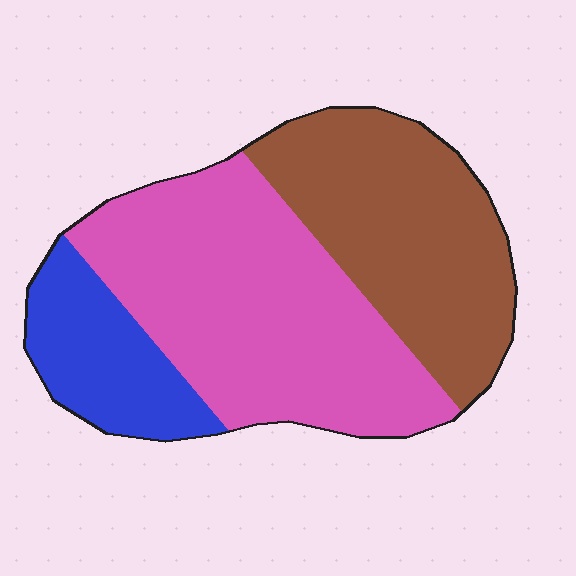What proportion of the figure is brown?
Brown takes up about three eighths (3/8) of the figure.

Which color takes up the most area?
Pink, at roughly 50%.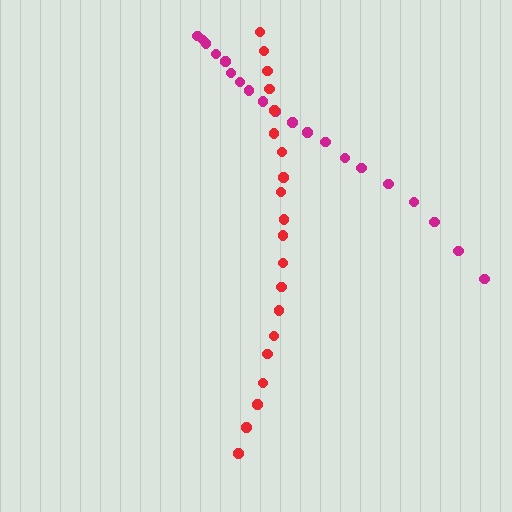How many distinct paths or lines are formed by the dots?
There are 2 distinct paths.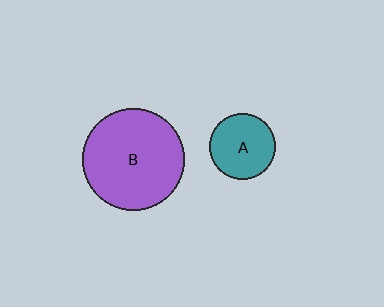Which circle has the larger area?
Circle B (purple).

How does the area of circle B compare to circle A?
Approximately 2.4 times.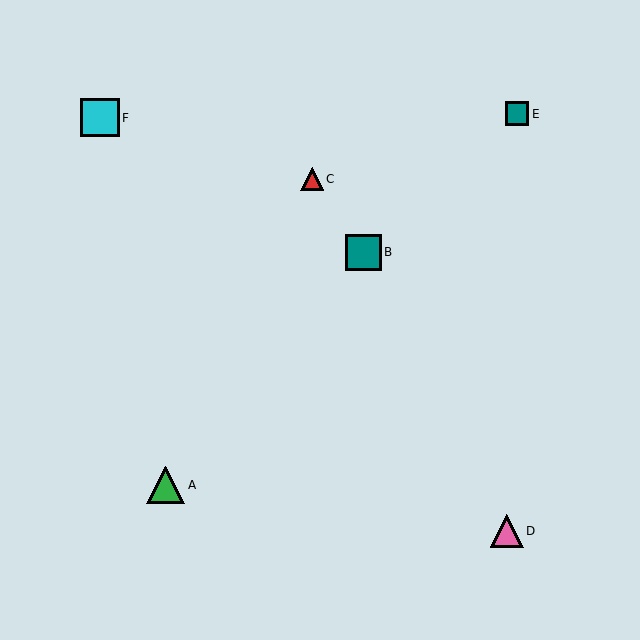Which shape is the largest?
The cyan square (labeled F) is the largest.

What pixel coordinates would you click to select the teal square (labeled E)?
Click at (517, 114) to select the teal square E.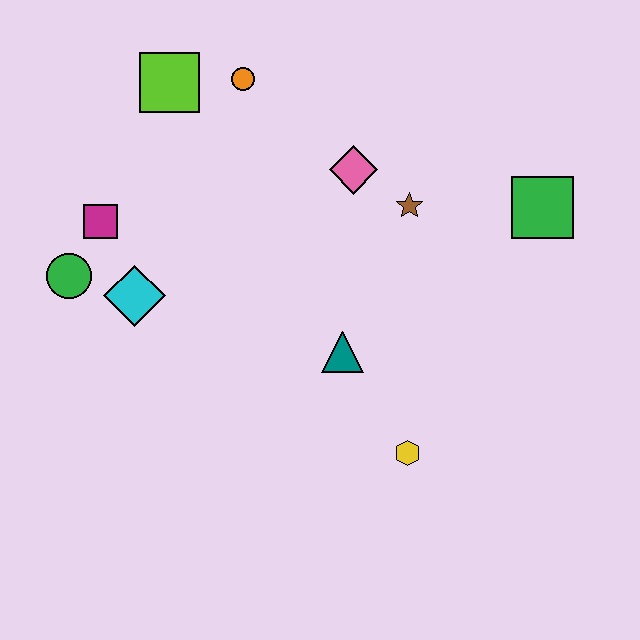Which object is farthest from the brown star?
The green circle is farthest from the brown star.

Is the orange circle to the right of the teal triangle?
No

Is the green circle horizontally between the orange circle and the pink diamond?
No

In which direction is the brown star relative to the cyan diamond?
The brown star is to the right of the cyan diamond.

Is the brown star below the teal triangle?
No